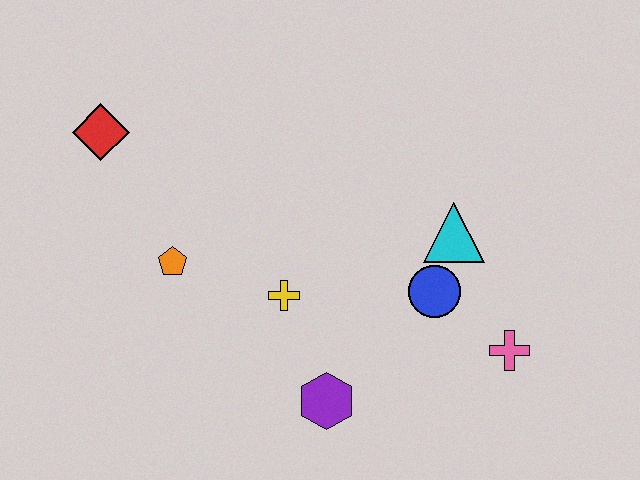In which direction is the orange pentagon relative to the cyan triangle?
The orange pentagon is to the left of the cyan triangle.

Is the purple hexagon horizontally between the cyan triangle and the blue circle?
No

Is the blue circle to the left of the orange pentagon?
No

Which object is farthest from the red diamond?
The pink cross is farthest from the red diamond.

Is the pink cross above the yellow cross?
No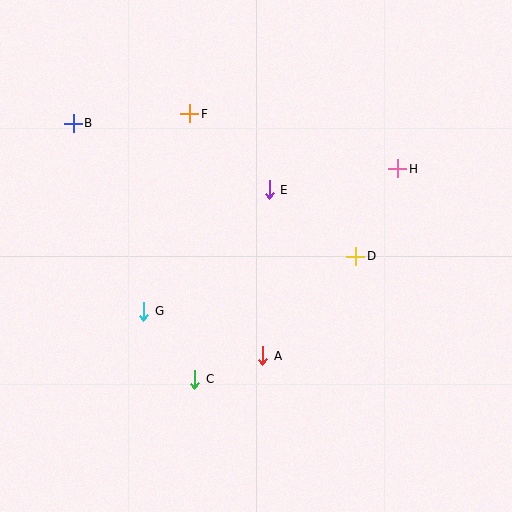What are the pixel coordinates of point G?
Point G is at (144, 311).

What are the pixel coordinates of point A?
Point A is at (263, 356).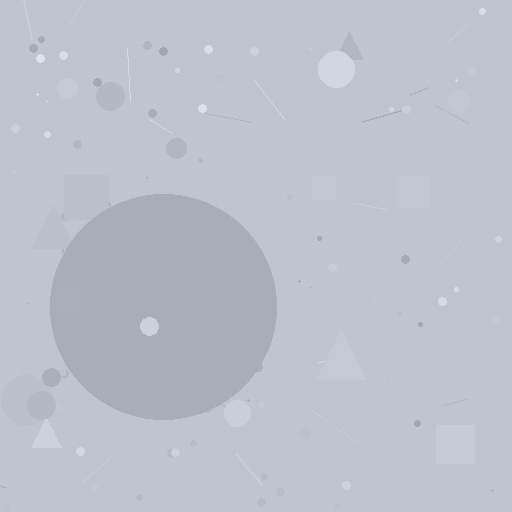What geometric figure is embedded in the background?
A circle is embedded in the background.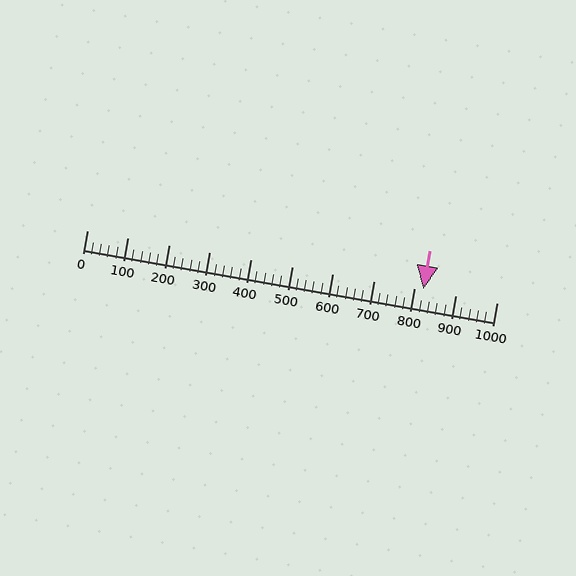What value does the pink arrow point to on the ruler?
The pink arrow points to approximately 821.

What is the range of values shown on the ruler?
The ruler shows values from 0 to 1000.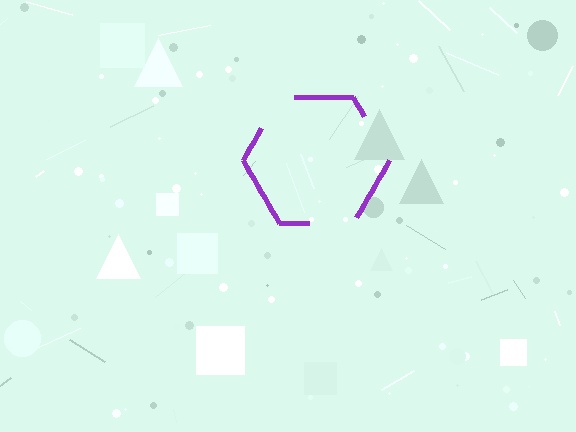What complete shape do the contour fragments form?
The contour fragments form a hexagon.